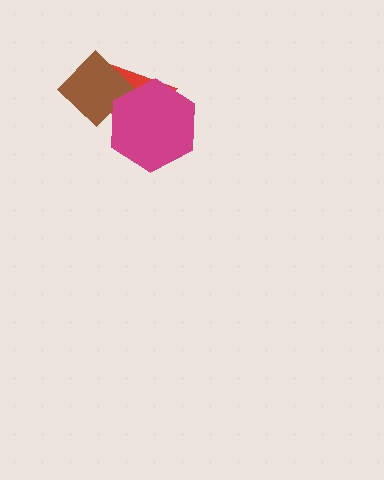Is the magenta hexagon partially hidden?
No, no other shape covers it.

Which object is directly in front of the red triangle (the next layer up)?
The brown diamond is directly in front of the red triangle.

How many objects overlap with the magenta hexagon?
2 objects overlap with the magenta hexagon.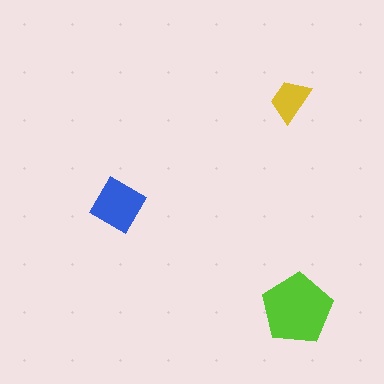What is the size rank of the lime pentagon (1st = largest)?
1st.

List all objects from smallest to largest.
The yellow trapezoid, the blue diamond, the lime pentagon.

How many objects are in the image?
There are 3 objects in the image.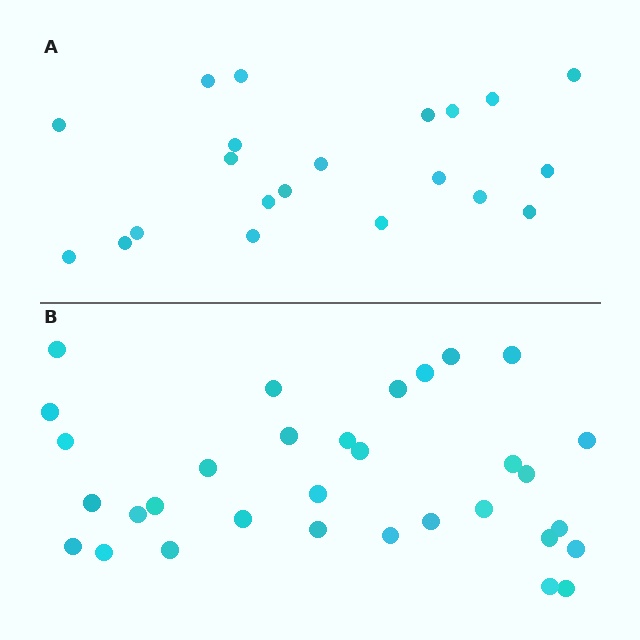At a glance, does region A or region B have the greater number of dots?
Region B (the bottom region) has more dots.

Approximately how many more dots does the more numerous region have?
Region B has roughly 12 or so more dots than region A.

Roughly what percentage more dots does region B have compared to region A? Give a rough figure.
About 50% more.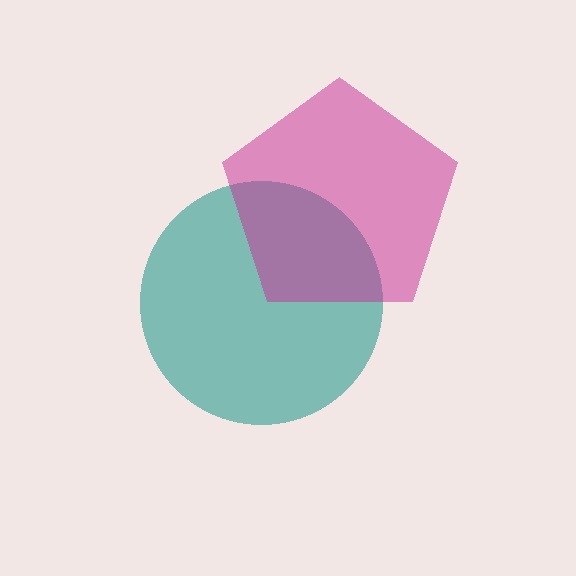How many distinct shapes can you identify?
There are 2 distinct shapes: a teal circle, a magenta pentagon.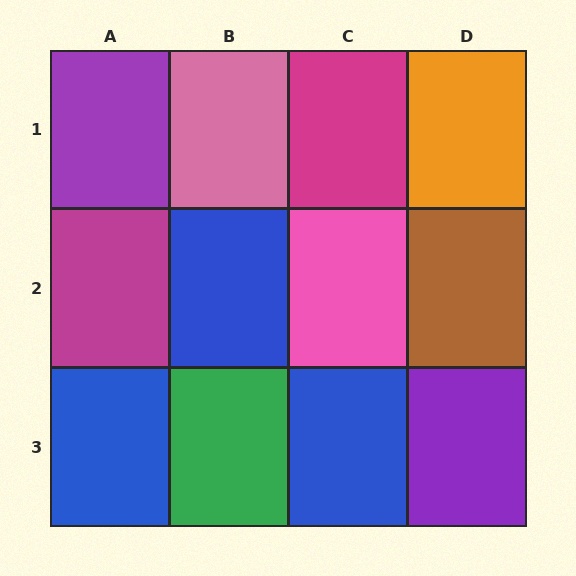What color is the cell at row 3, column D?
Purple.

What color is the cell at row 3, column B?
Green.